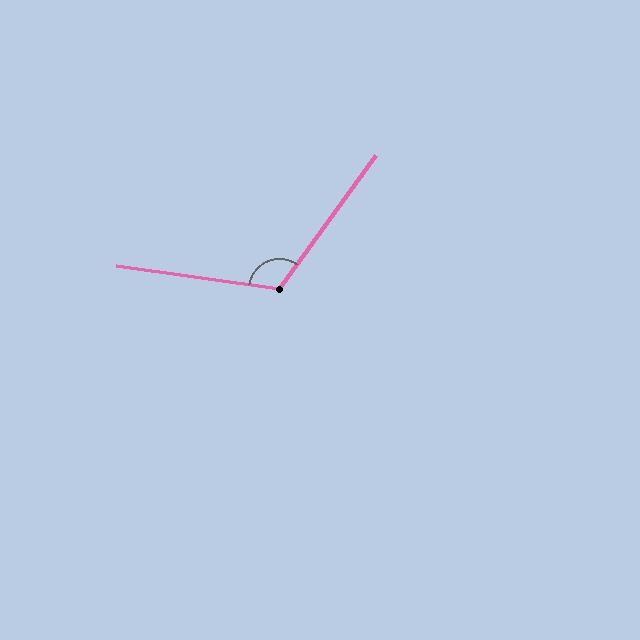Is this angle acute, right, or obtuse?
It is obtuse.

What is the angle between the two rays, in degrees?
Approximately 118 degrees.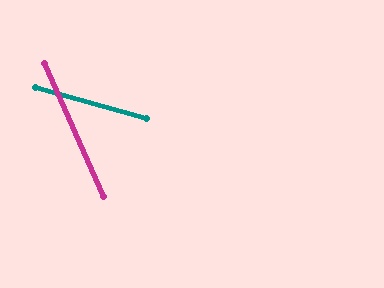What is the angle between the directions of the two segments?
Approximately 50 degrees.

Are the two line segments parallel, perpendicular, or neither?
Neither parallel nor perpendicular — they differ by about 50°.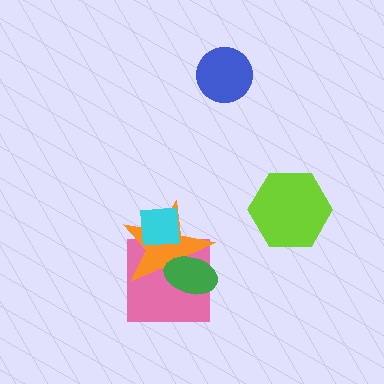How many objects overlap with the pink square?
3 objects overlap with the pink square.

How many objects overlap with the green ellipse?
2 objects overlap with the green ellipse.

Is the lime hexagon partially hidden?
No, no other shape covers it.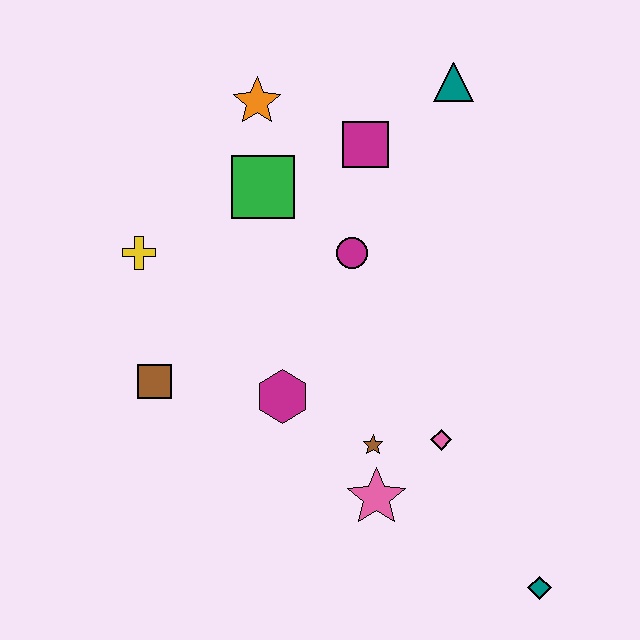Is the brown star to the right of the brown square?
Yes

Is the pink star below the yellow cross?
Yes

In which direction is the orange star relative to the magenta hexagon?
The orange star is above the magenta hexagon.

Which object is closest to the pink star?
The brown star is closest to the pink star.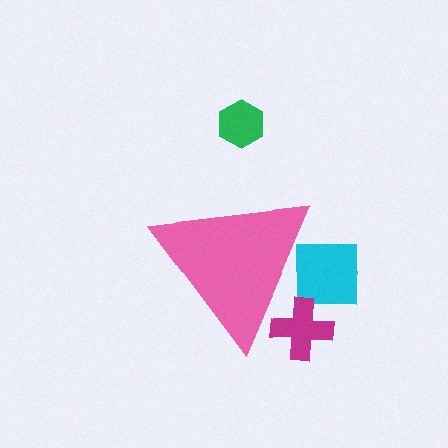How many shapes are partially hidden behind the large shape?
2 shapes are partially hidden.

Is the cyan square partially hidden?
Yes, the cyan square is partially hidden behind the pink triangle.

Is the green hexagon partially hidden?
No, the green hexagon is fully visible.